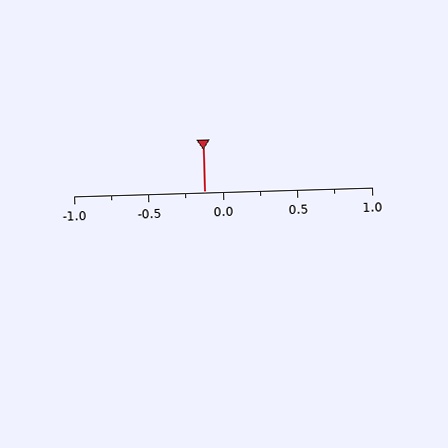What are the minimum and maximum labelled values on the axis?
The axis runs from -1.0 to 1.0.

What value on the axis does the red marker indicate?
The marker indicates approximately -0.12.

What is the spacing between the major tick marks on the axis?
The major ticks are spaced 0.5 apart.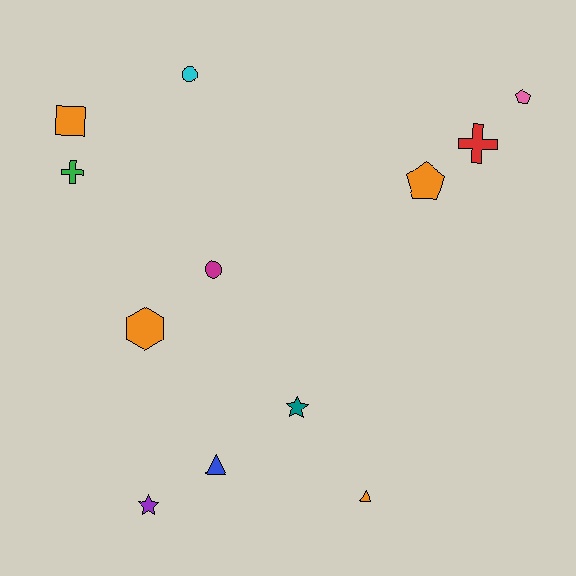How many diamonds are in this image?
There are no diamonds.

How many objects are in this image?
There are 12 objects.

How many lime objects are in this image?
There are no lime objects.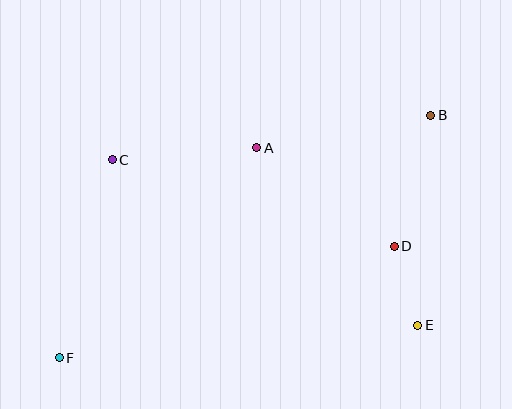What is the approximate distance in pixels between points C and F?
The distance between C and F is approximately 205 pixels.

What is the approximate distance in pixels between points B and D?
The distance between B and D is approximately 136 pixels.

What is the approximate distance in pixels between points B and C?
The distance between B and C is approximately 321 pixels.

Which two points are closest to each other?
Points D and E are closest to each other.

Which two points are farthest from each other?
Points B and F are farthest from each other.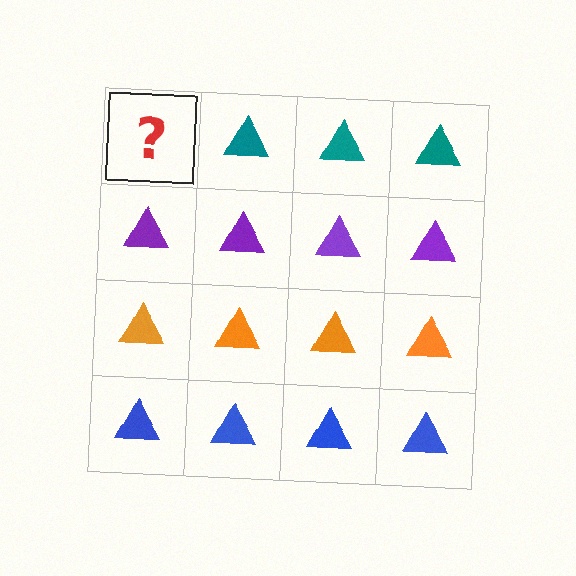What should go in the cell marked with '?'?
The missing cell should contain a teal triangle.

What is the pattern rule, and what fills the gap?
The rule is that each row has a consistent color. The gap should be filled with a teal triangle.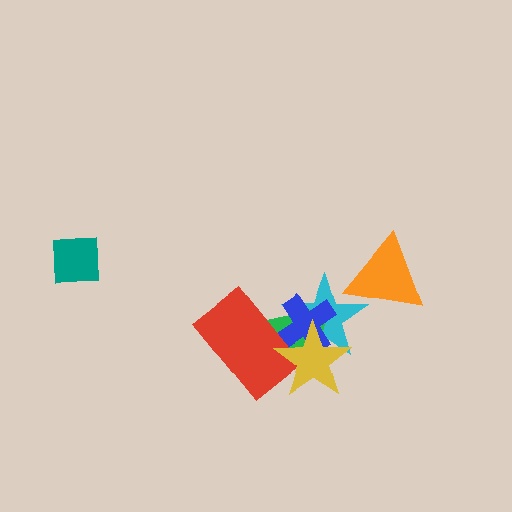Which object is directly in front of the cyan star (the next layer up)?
The green triangle is directly in front of the cyan star.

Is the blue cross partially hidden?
Yes, it is partially covered by another shape.